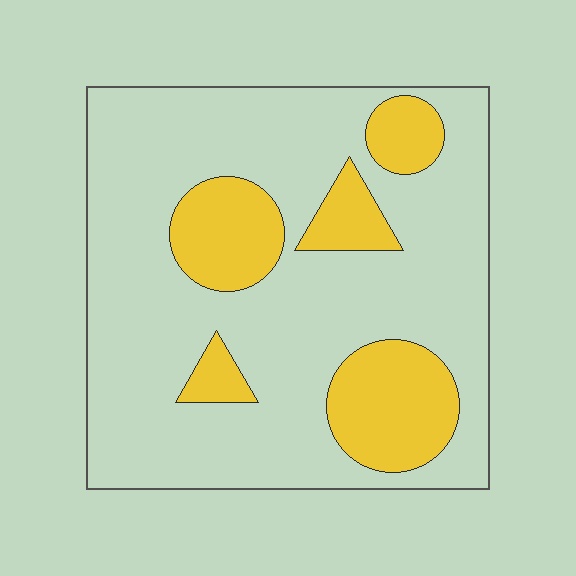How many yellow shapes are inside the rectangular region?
5.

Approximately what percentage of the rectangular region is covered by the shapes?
Approximately 25%.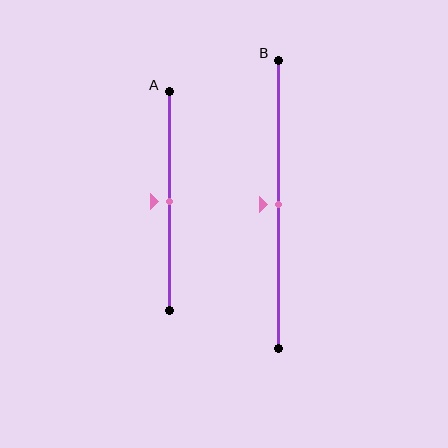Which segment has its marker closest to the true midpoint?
Segment A has its marker closest to the true midpoint.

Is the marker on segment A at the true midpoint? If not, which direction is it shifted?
Yes, the marker on segment A is at the true midpoint.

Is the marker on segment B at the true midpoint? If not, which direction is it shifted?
Yes, the marker on segment B is at the true midpoint.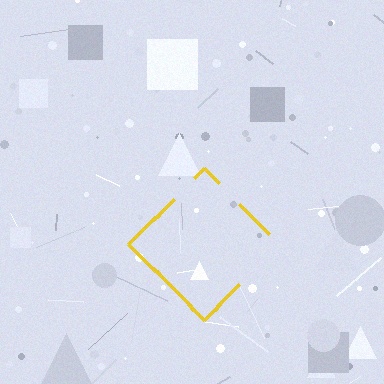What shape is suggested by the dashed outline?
The dashed outline suggests a diamond.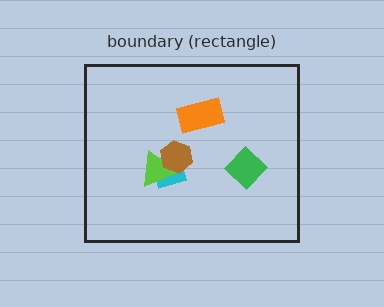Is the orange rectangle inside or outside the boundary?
Inside.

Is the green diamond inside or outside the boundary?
Inside.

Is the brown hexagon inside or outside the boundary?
Inside.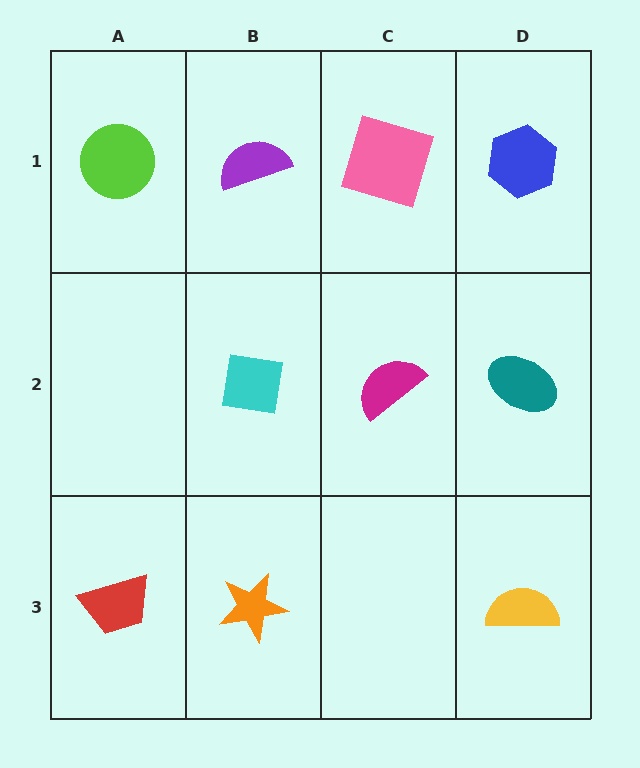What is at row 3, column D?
A yellow semicircle.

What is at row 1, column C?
A pink square.